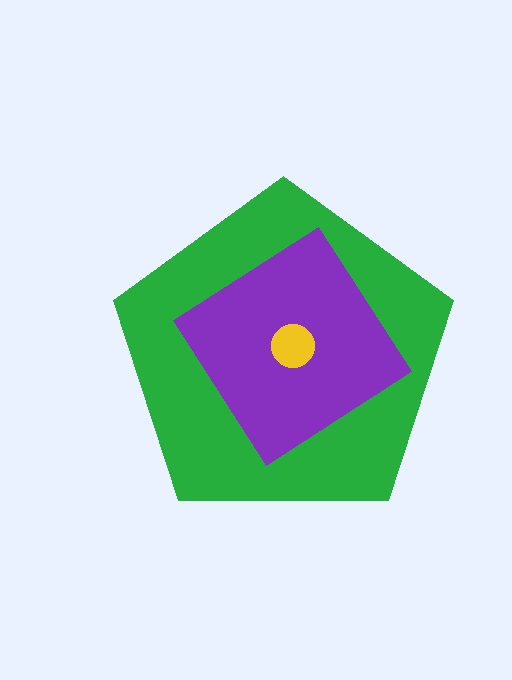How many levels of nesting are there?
3.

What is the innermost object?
The yellow circle.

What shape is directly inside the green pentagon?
The purple diamond.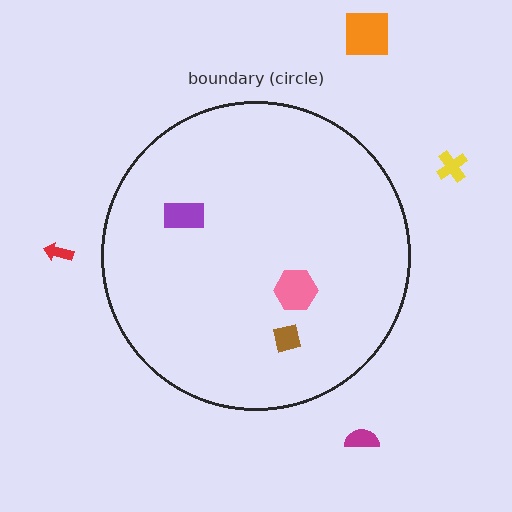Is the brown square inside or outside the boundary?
Inside.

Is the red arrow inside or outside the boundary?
Outside.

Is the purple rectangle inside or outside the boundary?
Inside.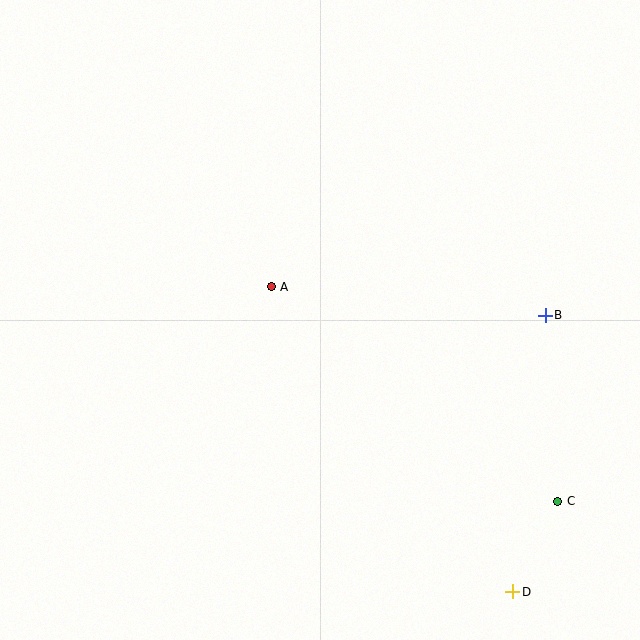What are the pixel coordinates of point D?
Point D is at (513, 592).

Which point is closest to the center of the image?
Point A at (271, 287) is closest to the center.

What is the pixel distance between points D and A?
The distance between D and A is 389 pixels.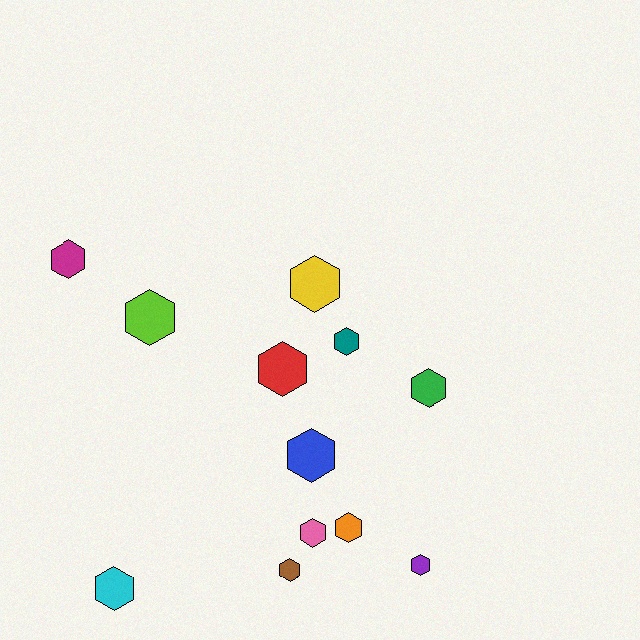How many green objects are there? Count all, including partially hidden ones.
There is 1 green object.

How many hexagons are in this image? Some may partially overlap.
There are 12 hexagons.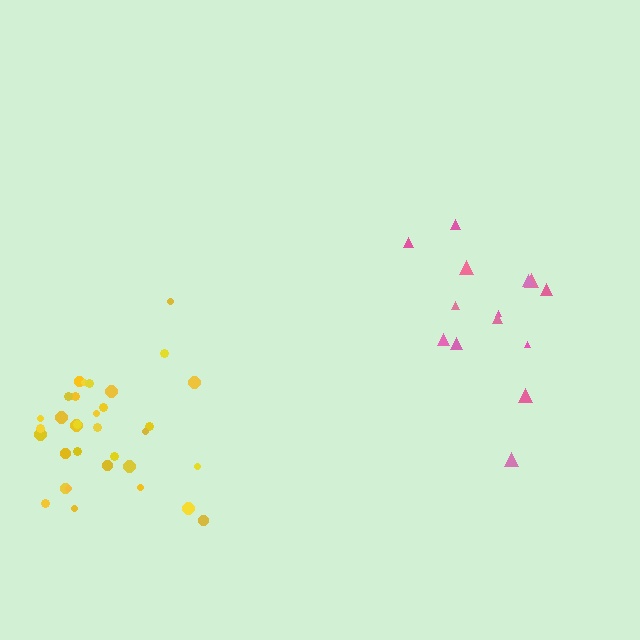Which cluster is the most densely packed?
Yellow.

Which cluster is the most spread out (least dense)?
Pink.